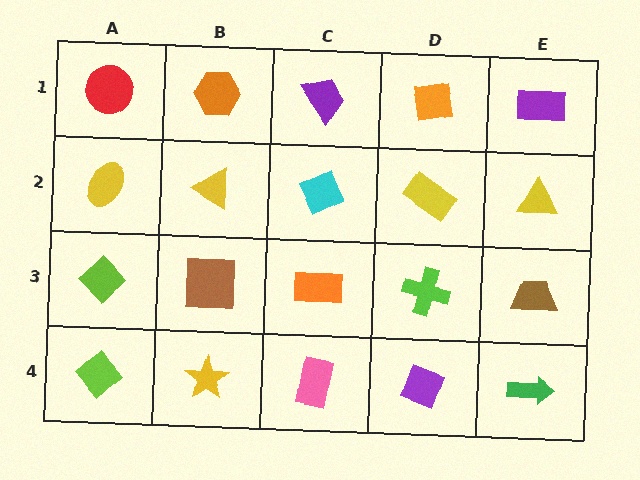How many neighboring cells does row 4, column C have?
3.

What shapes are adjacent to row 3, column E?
A yellow triangle (row 2, column E), a green arrow (row 4, column E), a lime cross (row 3, column D).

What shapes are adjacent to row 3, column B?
A yellow triangle (row 2, column B), a yellow star (row 4, column B), a lime diamond (row 3, column A), an orange rectangle (row 3, column C).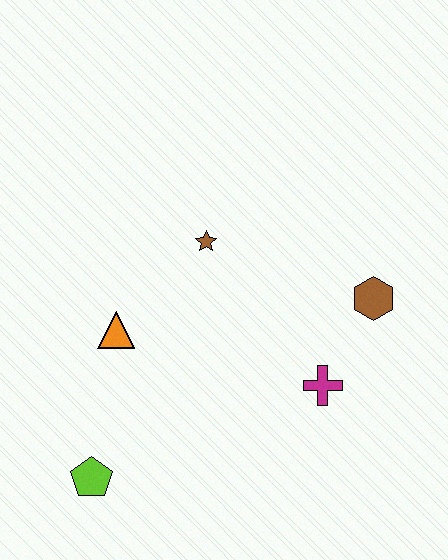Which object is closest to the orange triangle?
The brown star is closest to the orange triangle.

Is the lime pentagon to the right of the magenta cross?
No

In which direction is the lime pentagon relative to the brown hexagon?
The lime pentagon is to the left of the brown hexagon.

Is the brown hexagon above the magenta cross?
Yes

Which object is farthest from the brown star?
The lime pentagon is farthest from the brown star.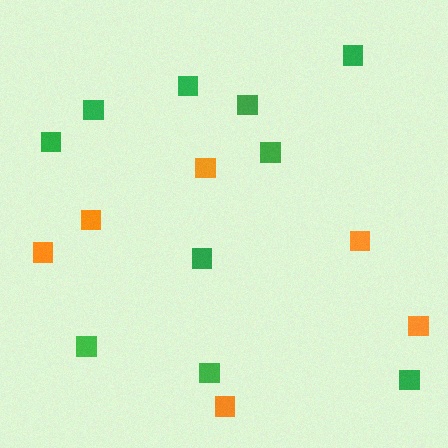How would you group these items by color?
There are 2 groups: one group of orange squares (6) and one group of green squares (10).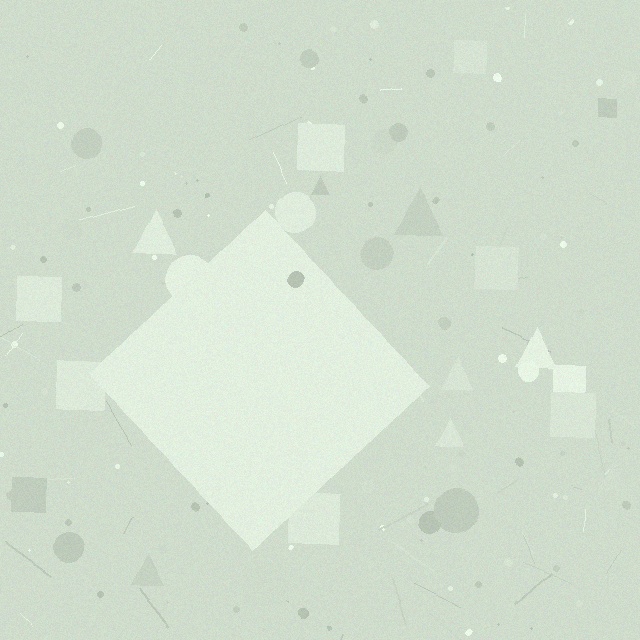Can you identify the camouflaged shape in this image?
The camouflaged shape is a diamond.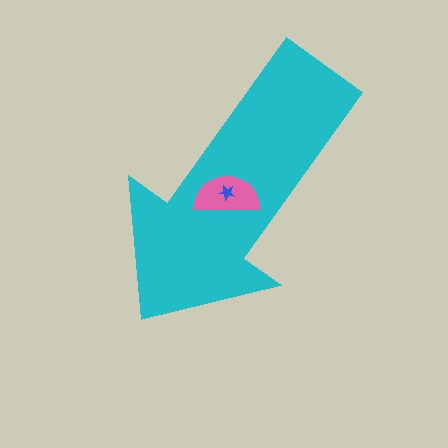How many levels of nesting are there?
3.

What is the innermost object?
The blue star.